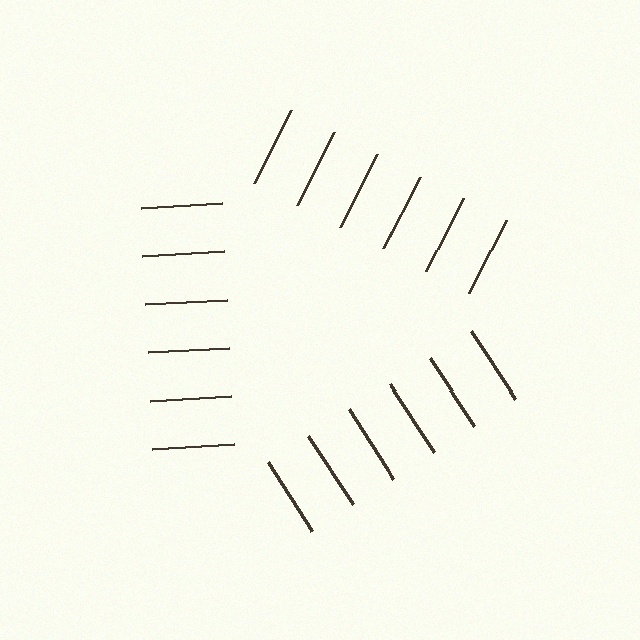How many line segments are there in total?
18 — 6 along each of the 3 edges.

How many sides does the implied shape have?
3 sides — the line-ends trace a triangle.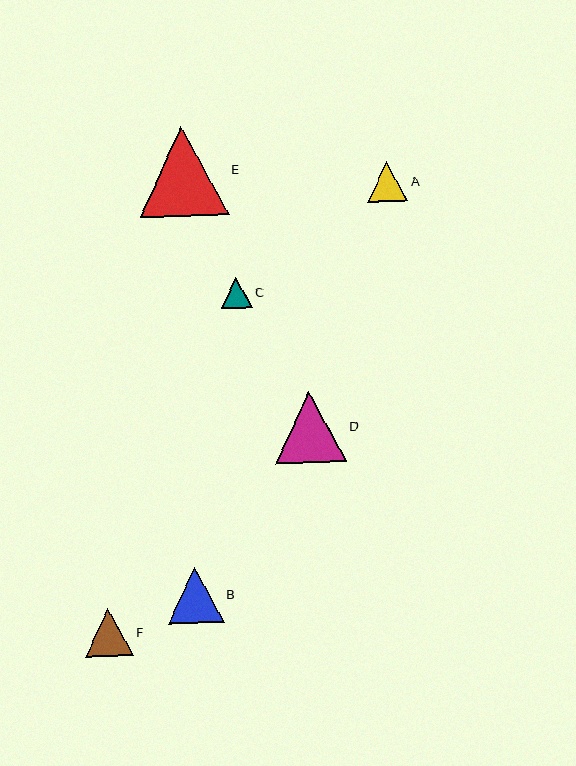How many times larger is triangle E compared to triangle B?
Triangle E is approximately 1.6 times the size of triangle B.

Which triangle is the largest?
Triangle E is the largest with a size of approximately 90 pixels.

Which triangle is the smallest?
Triangle C is the smallest with a size of approximately 31 pixels.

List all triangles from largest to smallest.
From largest to smallest: E, D, B, F, A, C.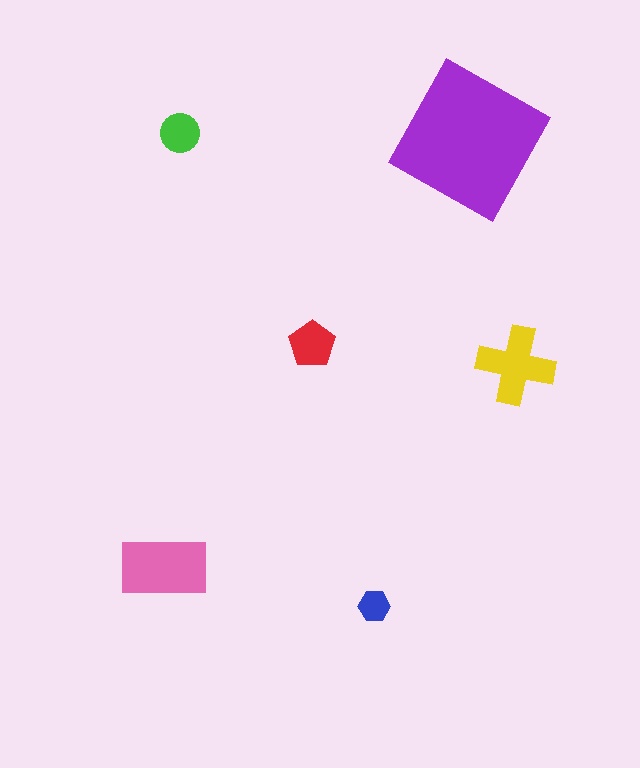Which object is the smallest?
The blue hexagon.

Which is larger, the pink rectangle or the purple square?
The purple square.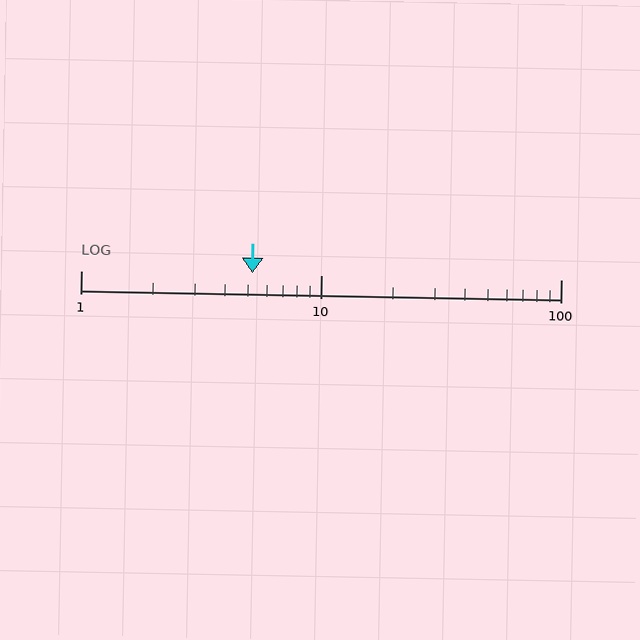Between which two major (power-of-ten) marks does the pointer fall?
The pointer is between 1 and 10.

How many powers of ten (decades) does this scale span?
The scale spans 2 decades, from 1 to 100.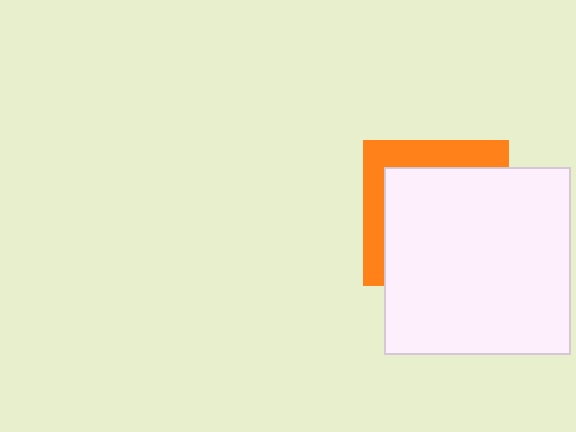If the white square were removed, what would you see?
You would see the complete orange square.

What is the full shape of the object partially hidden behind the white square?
The partially hidden object is an orange square.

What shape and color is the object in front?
The object in front is a white square.